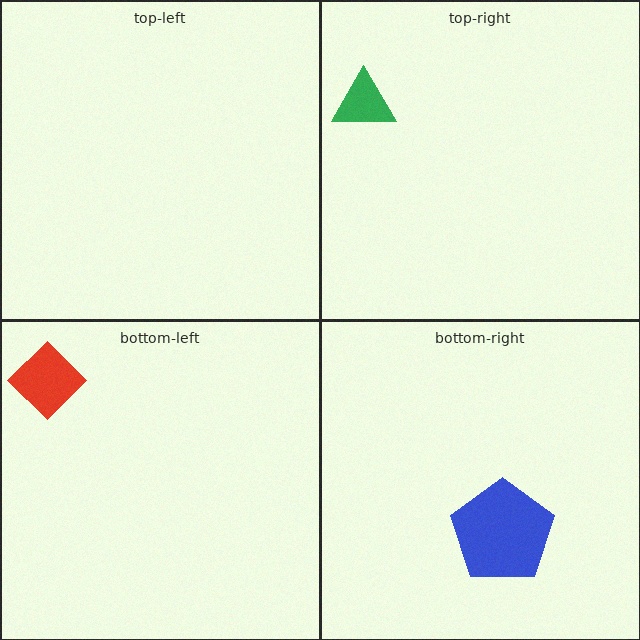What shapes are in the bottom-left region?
The red diamond.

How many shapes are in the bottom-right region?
1.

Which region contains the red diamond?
The bottom-left region.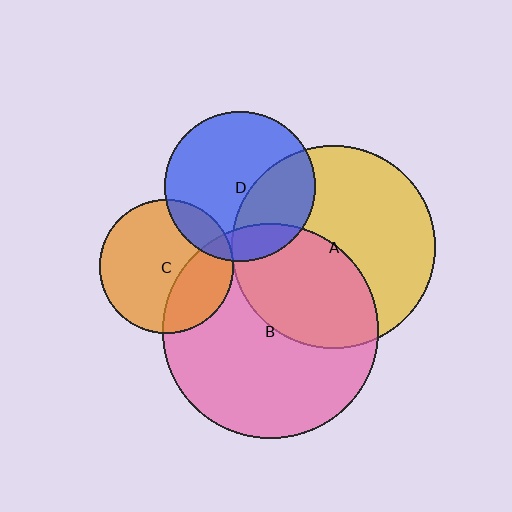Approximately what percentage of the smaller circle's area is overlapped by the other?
Approximately 5%.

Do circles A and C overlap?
Yes.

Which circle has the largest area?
Circle B (pink).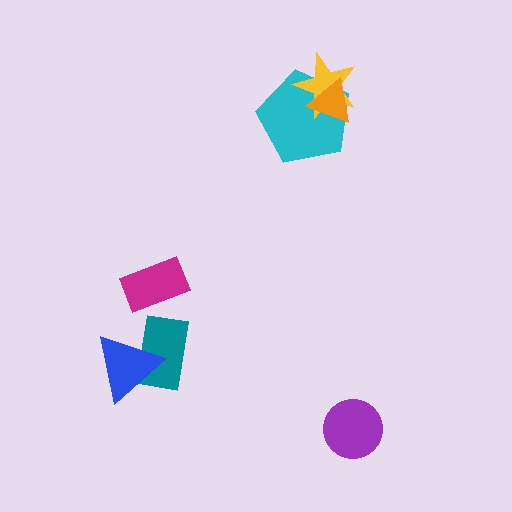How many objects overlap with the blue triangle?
1 object overlaps with the blue triangle.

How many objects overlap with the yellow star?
2 objects overlap with the yellow star.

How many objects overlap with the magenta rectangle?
0 objects overlap with the magenta rectangle.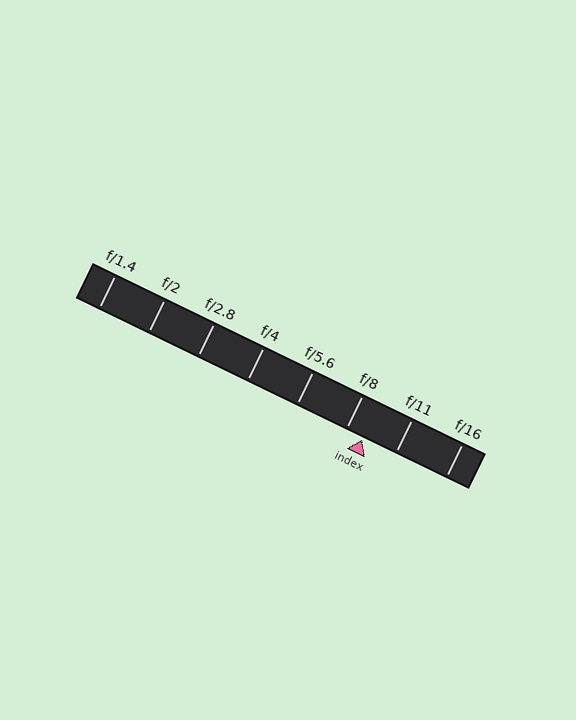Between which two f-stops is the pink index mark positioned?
The index mark is between f/8 and f/11.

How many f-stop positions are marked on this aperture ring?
There are 8 f-stop positions marked.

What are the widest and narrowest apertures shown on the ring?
The widest aperture shown is f/1.4 and the narrowest is f/16.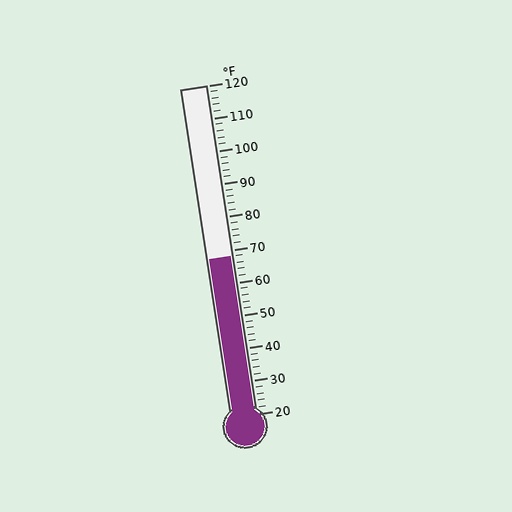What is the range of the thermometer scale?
The thermometer scale ranges from 20°F to 120°F.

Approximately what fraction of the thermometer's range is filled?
The thermometer is filled to approximately 50% of its range.